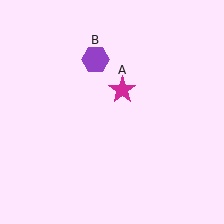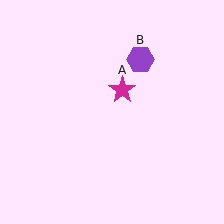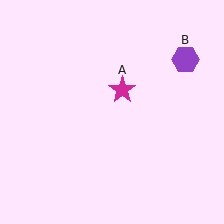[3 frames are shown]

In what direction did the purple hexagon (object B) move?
The purple hexagon (object B) moved right.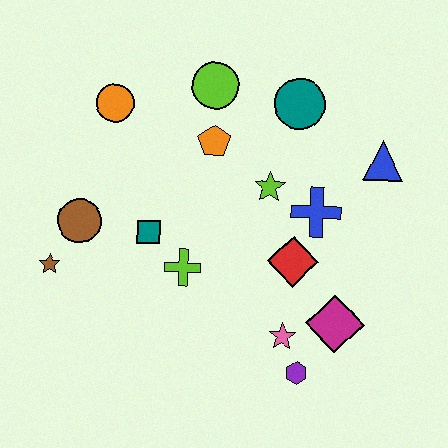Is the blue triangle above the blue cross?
Yes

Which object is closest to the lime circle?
The orange pentagon is closest to the lime circle.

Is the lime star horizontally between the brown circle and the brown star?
No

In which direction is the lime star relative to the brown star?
The lime star is to the right of the brown star.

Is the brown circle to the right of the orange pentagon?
No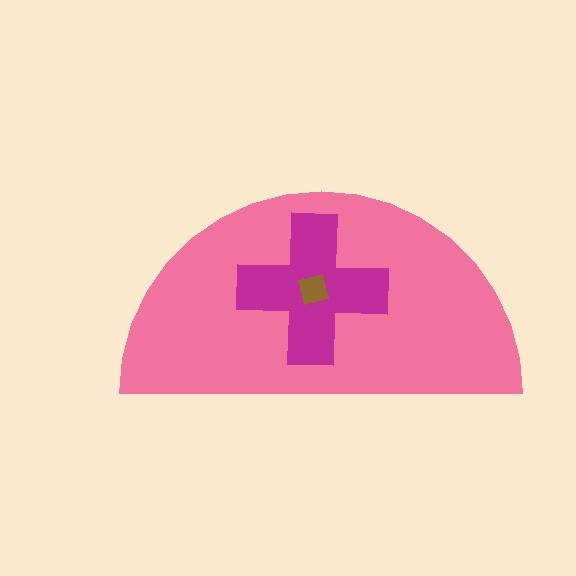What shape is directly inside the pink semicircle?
The magenta cross.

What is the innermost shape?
The brown square.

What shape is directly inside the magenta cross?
The brown square.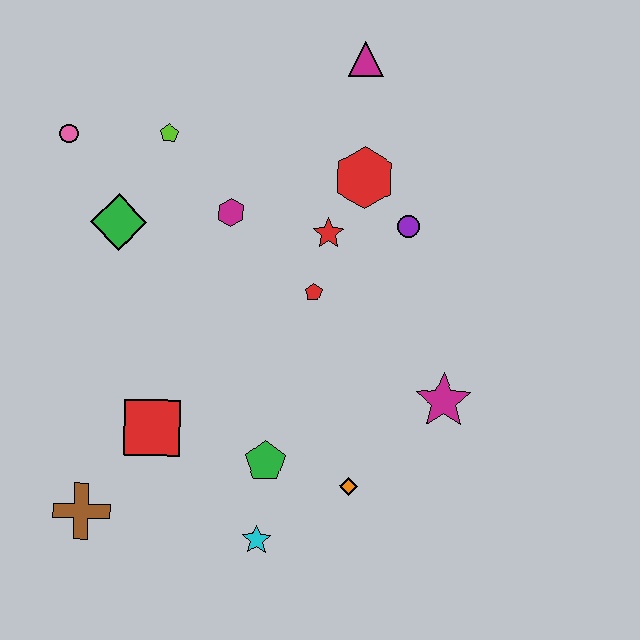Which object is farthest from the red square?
The magenta triangle is farthest from the red square.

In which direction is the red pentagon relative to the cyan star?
The red pentagon is above the cyan star.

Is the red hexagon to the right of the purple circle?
No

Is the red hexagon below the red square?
No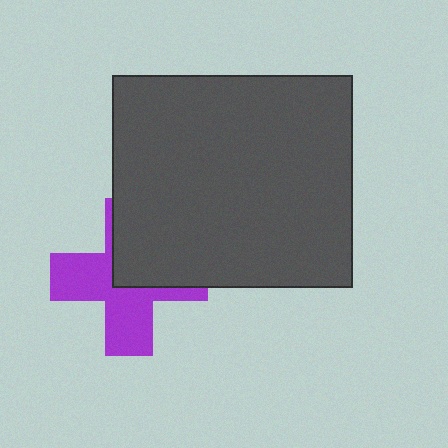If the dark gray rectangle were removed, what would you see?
You would see the complete purple cross.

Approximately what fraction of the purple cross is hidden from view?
Roughly 44% of the purple cross is hidden behind the dark gray rectangle.